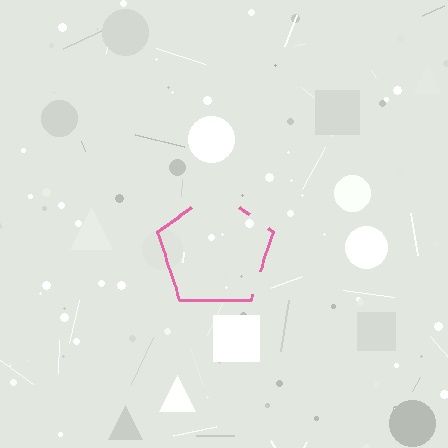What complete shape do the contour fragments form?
The contour fragments form a pentagon.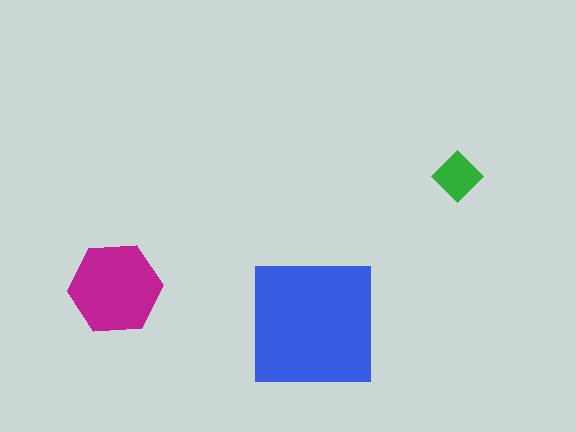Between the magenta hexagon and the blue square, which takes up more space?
The blue square.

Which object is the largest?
The blue square.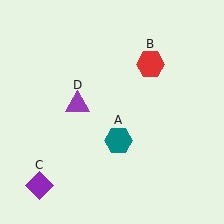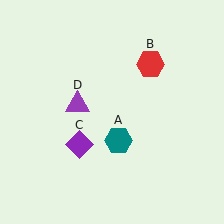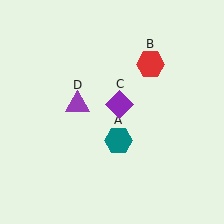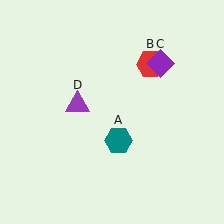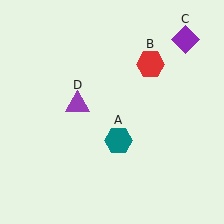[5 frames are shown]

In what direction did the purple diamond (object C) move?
The purple diamond (object C) moved up and to the right.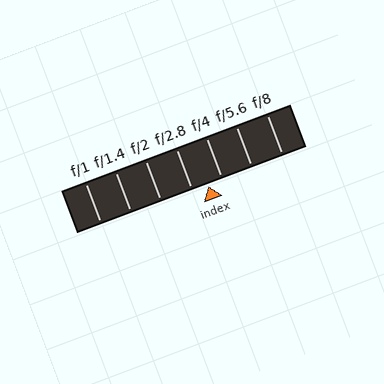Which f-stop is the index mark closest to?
The index mark is closest to f/4.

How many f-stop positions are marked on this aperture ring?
There are 7 f-stop positions marked.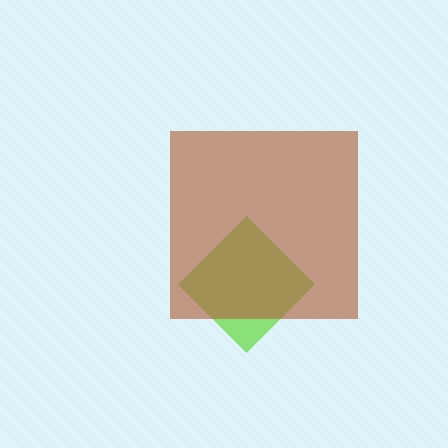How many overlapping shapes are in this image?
There are 2 overlapping shapes in the image.